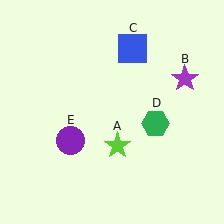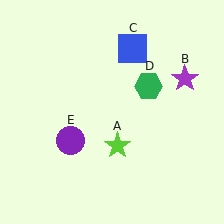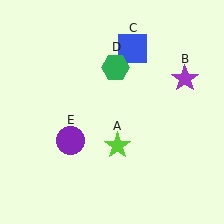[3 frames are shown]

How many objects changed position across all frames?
1 object changed position: green hexagon (object D).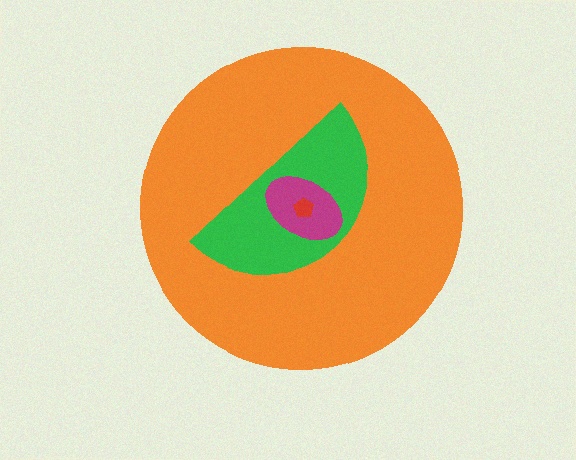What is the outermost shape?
The orange circle.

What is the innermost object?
The red pentagon.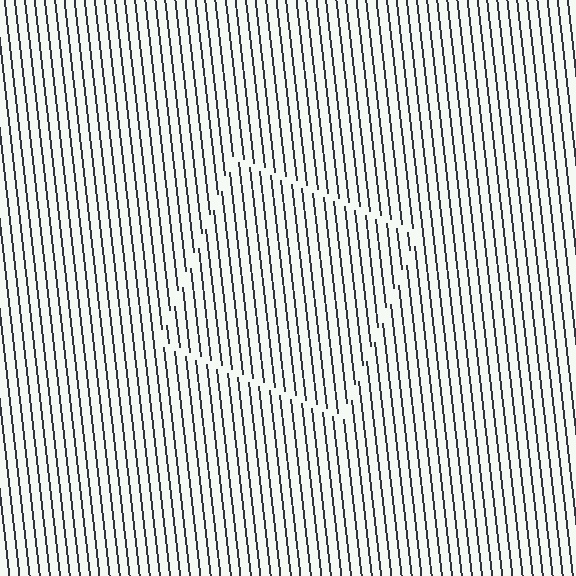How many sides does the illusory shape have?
4 sides — the line-ends trace a square.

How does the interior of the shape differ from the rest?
The interior of the shape contains the same grating, shifted by half a period — the contour is defined by the phase discontinuity where line-ends from the inner and outer gratings abut.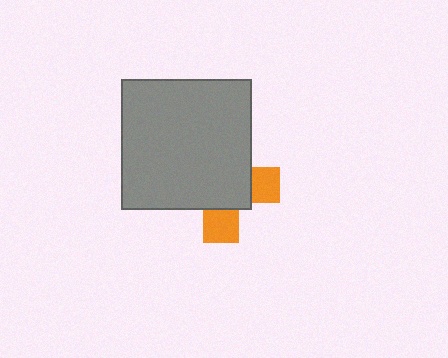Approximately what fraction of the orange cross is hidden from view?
Roughly 69% of the orange cross is hidden behind the gray square.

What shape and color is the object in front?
The object in front is a gray square.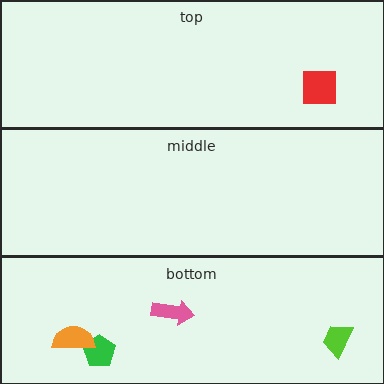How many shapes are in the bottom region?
4.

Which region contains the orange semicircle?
The bottom region.